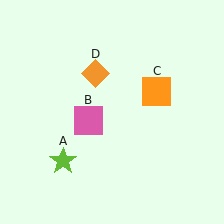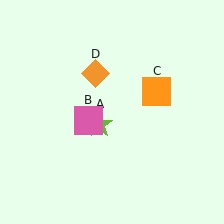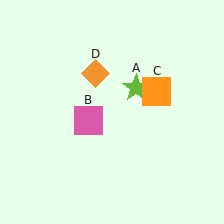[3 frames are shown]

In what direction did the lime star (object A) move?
The lime star (object A) moved up and to the right.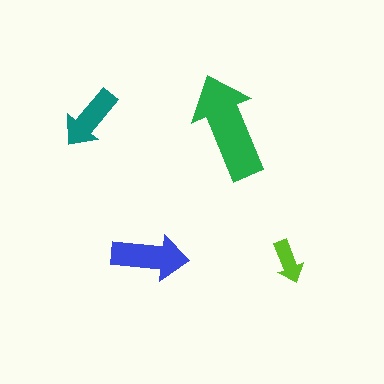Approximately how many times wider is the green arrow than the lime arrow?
About 2.5 times wider.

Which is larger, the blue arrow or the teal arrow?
The blue one.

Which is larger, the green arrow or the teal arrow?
The green one.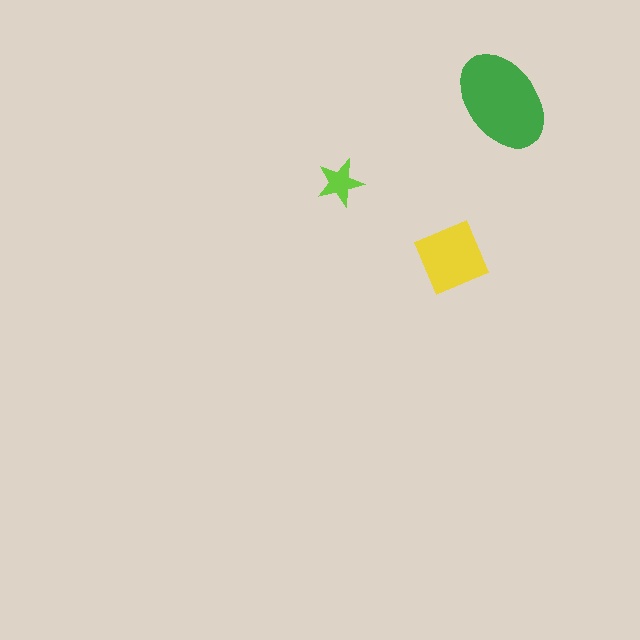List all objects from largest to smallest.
The green ellipse, the yellow diamond, the lime star.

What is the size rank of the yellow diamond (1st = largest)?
2nd.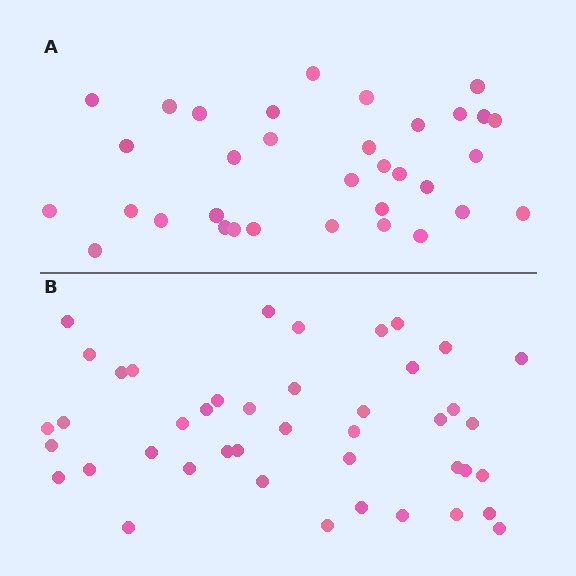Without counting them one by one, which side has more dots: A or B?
Region B (the bottom region) has more dots.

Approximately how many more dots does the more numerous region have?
Region B has roughly 8 or so more dots than region A.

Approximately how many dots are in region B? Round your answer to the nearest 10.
About 40 dots. (The exact count is 43, which rounds to 40.)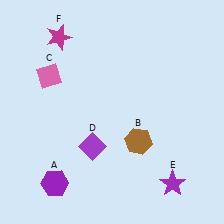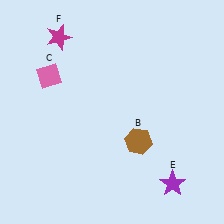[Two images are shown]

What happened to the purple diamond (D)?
The purple diamond (D) was removed in Image 2. It was in the bottom-left area of Image 1.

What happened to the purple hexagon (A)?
The purple hexagon (A) was removed in Image 2. It was in the bottom-left area of Image 1.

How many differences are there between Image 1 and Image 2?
There are 2 differences between the two images.